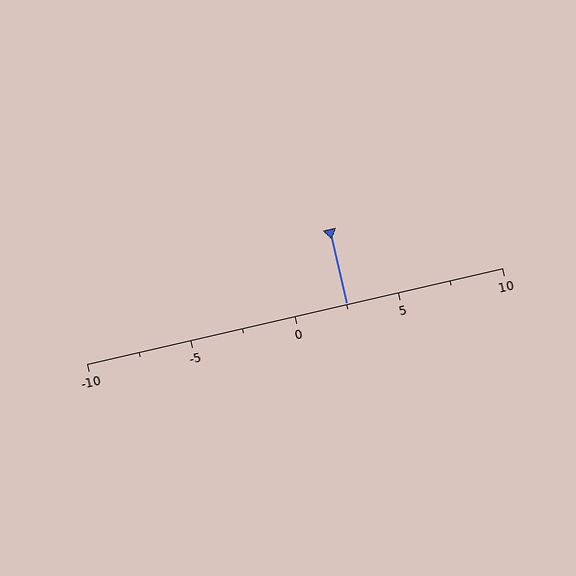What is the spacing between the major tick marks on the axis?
The major ticks are spaced 5 apart.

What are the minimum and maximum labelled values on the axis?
The axis runs from -10 to 10.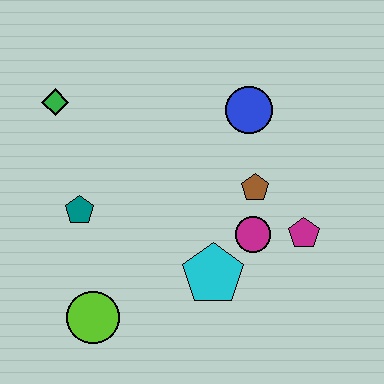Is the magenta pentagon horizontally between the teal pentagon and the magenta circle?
No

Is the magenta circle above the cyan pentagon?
Yes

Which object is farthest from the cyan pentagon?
The green diamond is farthest from the cyan pentagon.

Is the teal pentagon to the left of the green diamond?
No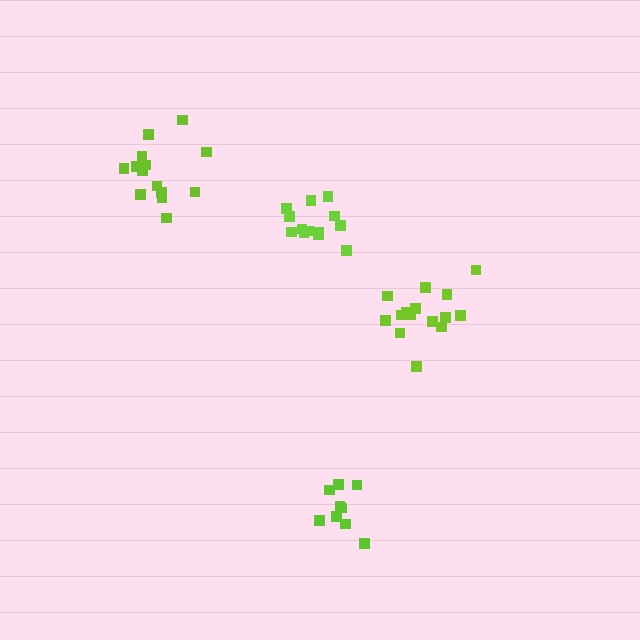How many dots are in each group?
Group 1: 13 dots, Group 2: 15 dots, Group 3: 14 dots, Group 4: 9 dots (51 total).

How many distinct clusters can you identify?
There are 4 distinct clusters.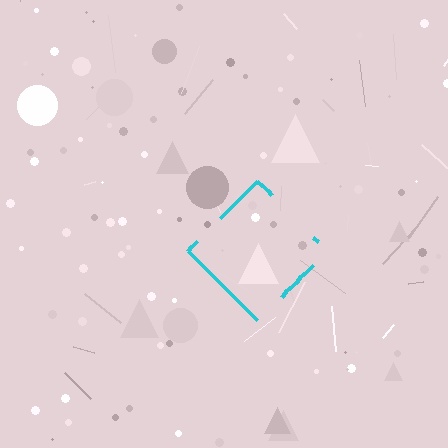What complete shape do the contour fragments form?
The contour fragments form a diamond.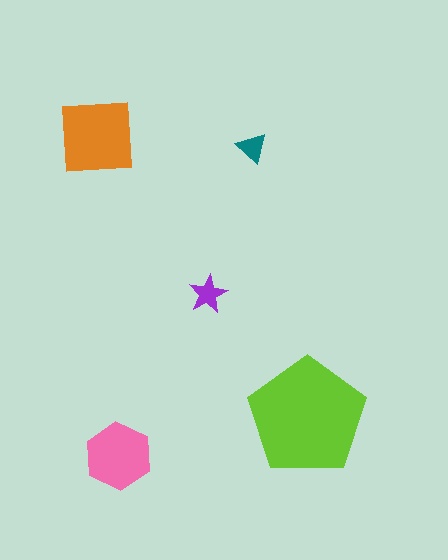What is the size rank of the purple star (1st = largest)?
4th.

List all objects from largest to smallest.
The lime pentagon, the orange square, the pink hexagon, the purple star, the teal triangle.